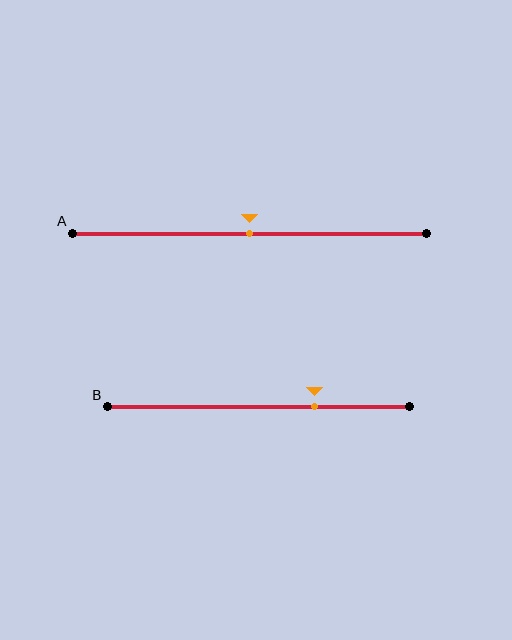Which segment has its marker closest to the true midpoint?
Segment A has its marker closest to the true midpoint.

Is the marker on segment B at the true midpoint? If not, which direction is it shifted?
No, the marker on segment B is shifted to the right by about 19% of the segment length.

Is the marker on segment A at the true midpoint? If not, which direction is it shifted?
Yes, the marker on segment A is at the true midpoint.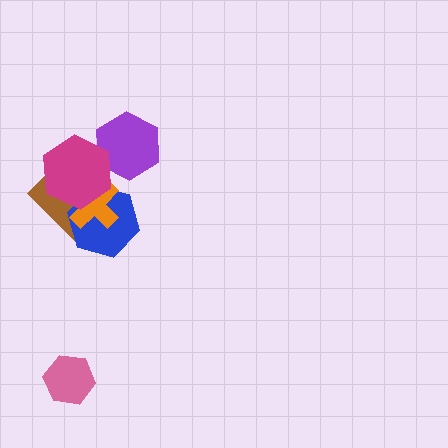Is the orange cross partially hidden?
Yes, it is partially covered by another shape.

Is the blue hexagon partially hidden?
Yes, it is partially covered by another shape.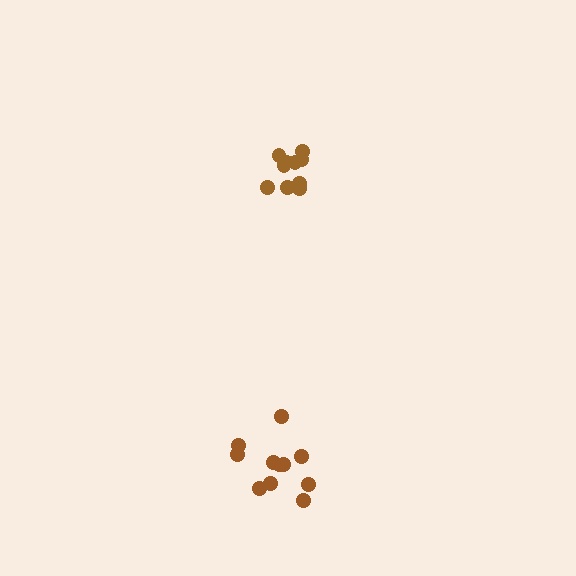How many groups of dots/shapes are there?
There are 2 groups.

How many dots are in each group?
Group 1: 11 dots, Group 2: 11 dots (22 total).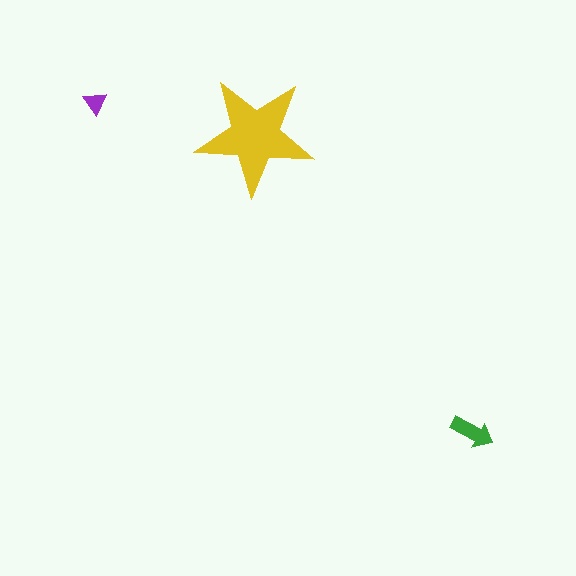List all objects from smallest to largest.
The purple triangle, the green arrow, the yellow star.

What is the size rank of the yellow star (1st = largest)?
1st.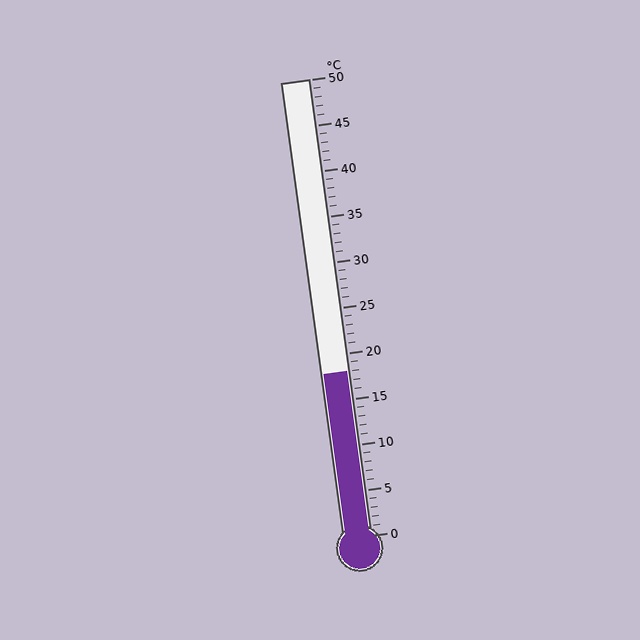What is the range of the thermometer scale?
The thermometer scale ranges from 0°C to 50°C.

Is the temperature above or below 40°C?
The temperature is below 40°C.